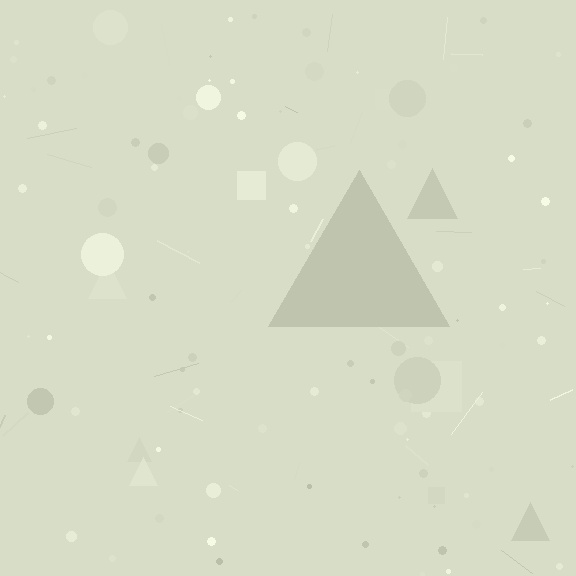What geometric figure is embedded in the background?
A triangle is embedded in the background.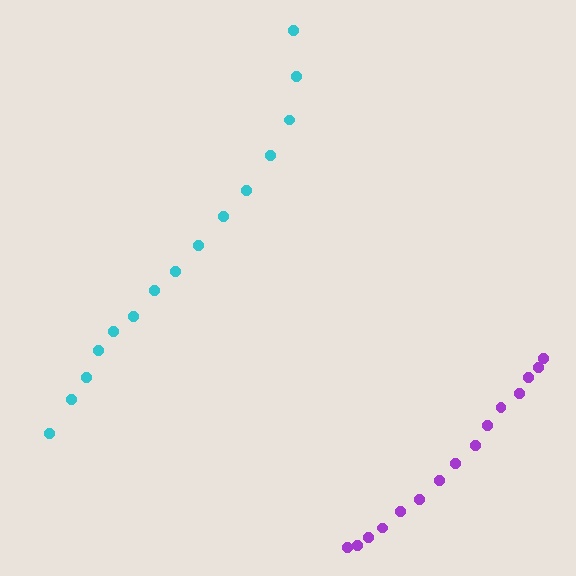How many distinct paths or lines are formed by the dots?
There are 2 distinct paths.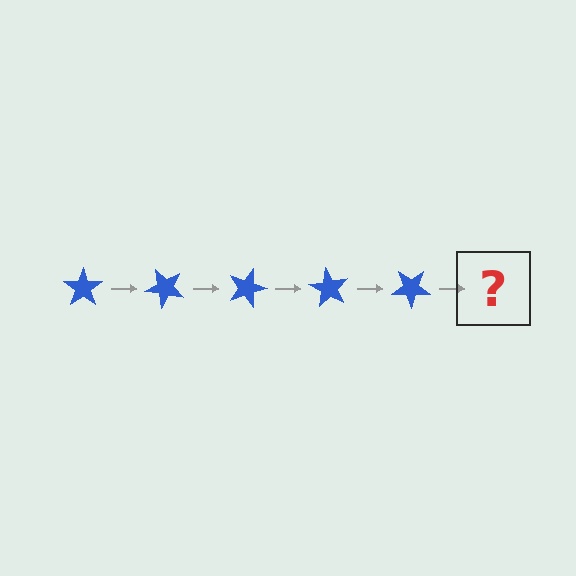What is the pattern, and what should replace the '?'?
The pattern is that the star rotates 45 degrees each step. The '?' should be a blue star rotated 225 degrees.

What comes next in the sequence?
The next element should be a blue star rotated 225 degrees.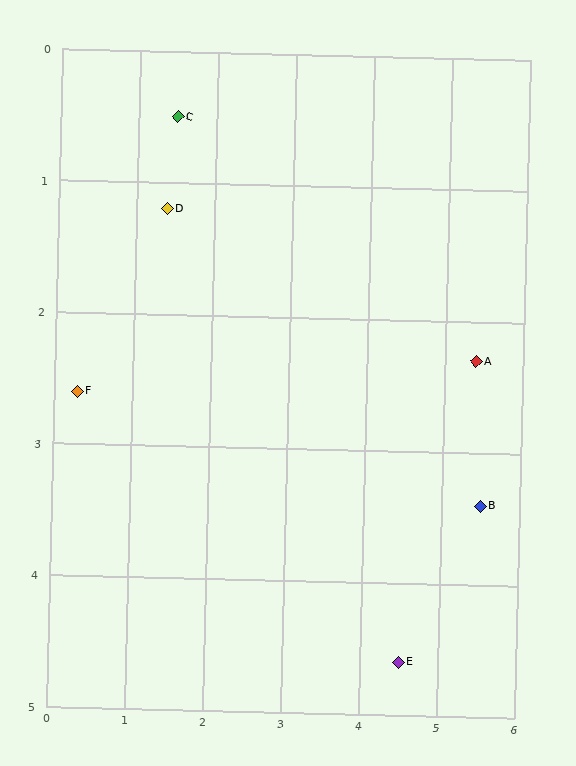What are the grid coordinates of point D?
Point D is at approximately (1.4, 1.2).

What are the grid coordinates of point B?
Point B is at approximately (5.5, 3.4).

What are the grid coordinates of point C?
Point C is at approximately (1.5, 0.5).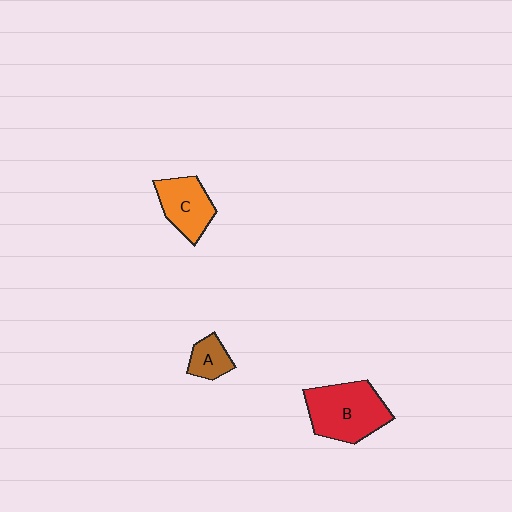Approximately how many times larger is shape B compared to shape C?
Approximately 1.5 times.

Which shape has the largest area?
Shape B (red).